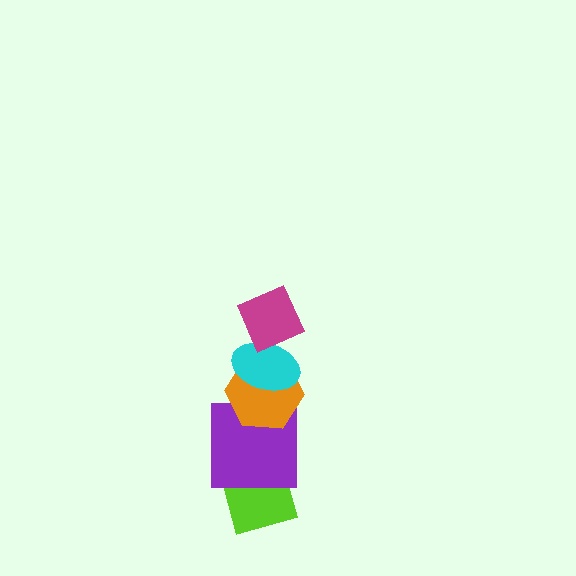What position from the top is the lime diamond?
The lime diamond is 5th from the top.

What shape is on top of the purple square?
The orange hexagon is on top of the purple square.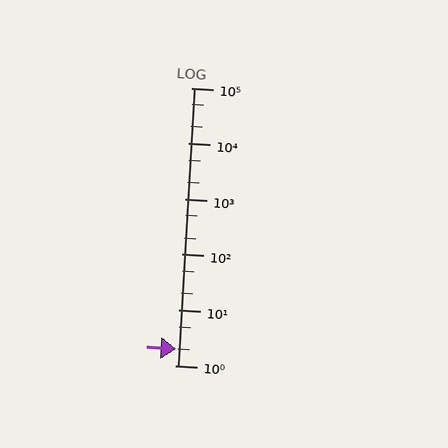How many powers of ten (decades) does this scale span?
The scale spans 5 decades, from 1 to 100000.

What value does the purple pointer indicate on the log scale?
The pointer indicates approximately 2.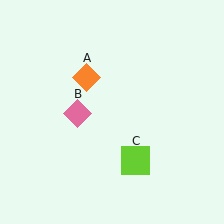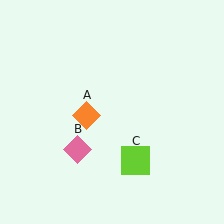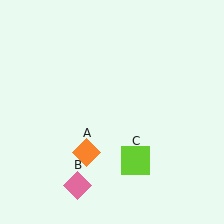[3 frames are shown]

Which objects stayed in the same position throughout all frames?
Lime square (object C) remained stationary.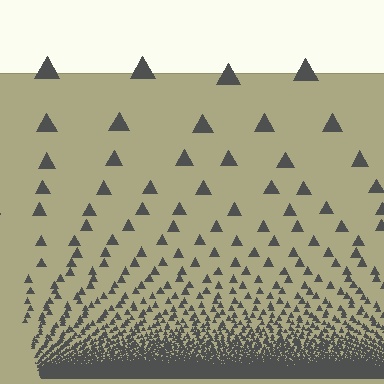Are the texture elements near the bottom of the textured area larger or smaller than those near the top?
Smaller. The gradient is inverted — elements near the bottom are smaller and denser.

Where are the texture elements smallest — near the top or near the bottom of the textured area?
Near the bottom.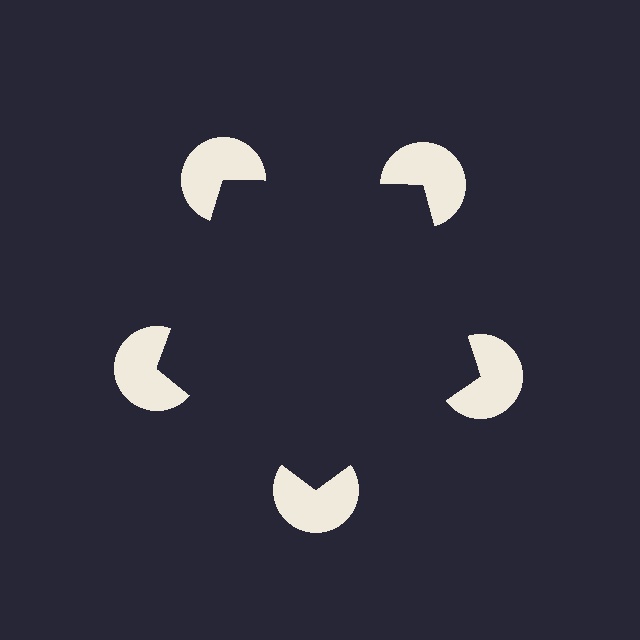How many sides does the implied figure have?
5 sides.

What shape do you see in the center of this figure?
An illusory pentagon — its edges are inferred from the aligned wedge cuts in the pac-man discs, not physically drawn.